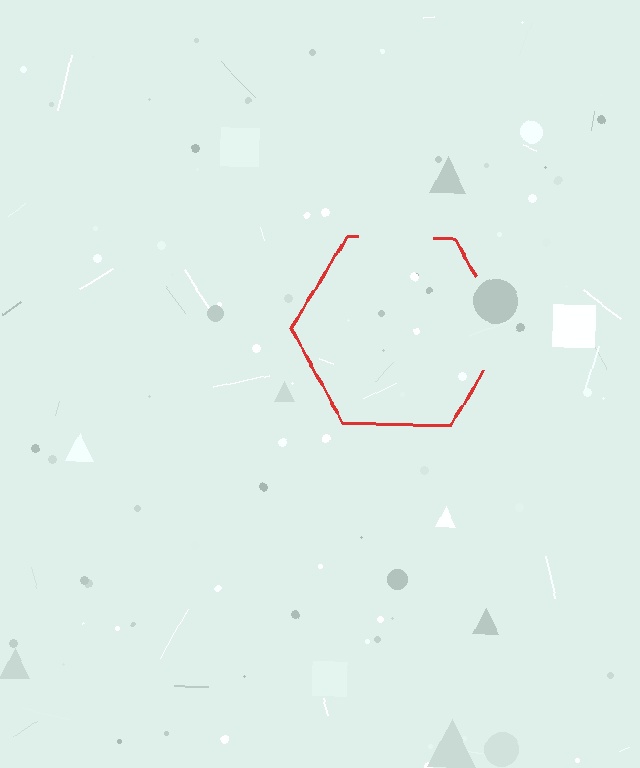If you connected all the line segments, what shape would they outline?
They would outline a hexagon.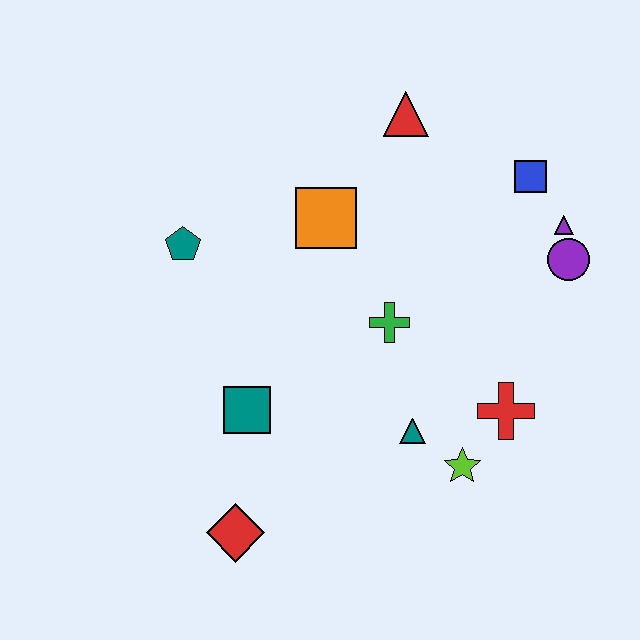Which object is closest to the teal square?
The red diamond is closest to the teal square.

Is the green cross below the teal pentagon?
Yes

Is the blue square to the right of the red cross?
Yes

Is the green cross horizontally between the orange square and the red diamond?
No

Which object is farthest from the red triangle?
The red diamond is farthest from the red triangle.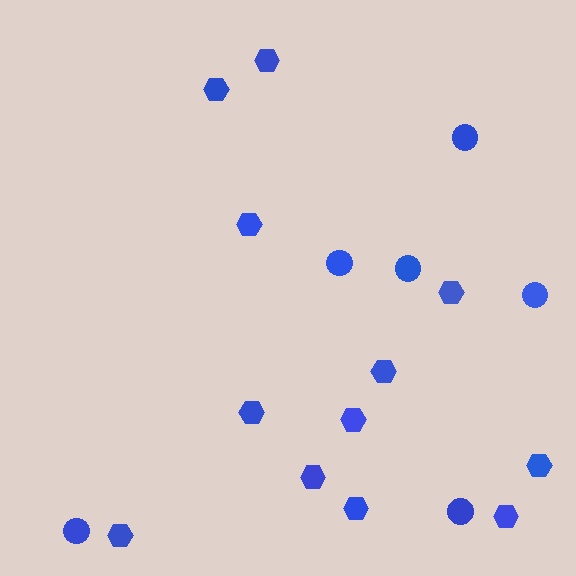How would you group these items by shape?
There are 2 groups: one group of hexagons (12) and one group of circles (6).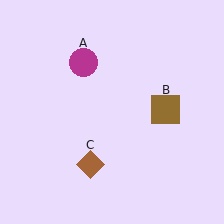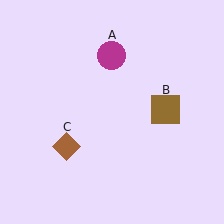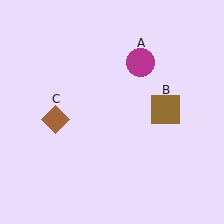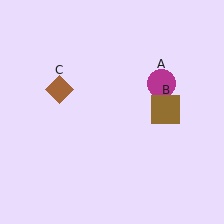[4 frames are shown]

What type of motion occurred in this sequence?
The magenta circle (object A), brown diamond (object C) rotated clockwise around the center of the scene.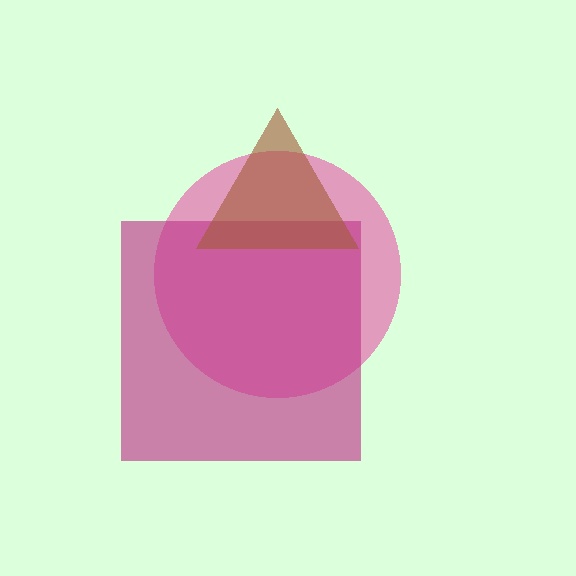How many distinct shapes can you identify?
There are 3 distinct shapes: a pink circle, a magenta square, a brown triangle.